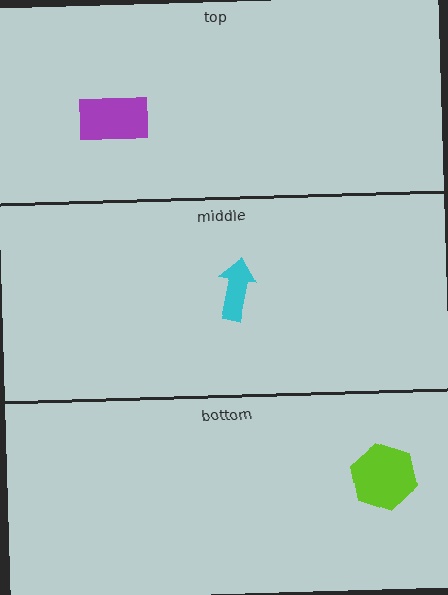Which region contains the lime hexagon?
The bottom region.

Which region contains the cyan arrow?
The middle region.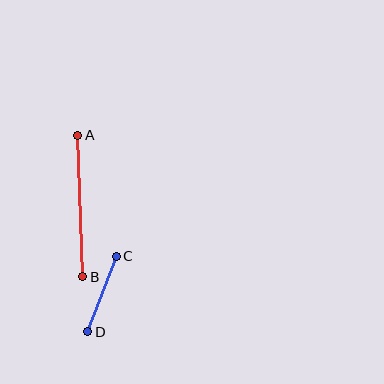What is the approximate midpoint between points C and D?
The midpoint is at approximately (102, 294) pixels.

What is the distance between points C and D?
The distance is approximately 81 pixels.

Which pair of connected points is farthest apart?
Points A and B are farthest apart.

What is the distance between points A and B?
The distance is approximately 142 pixels.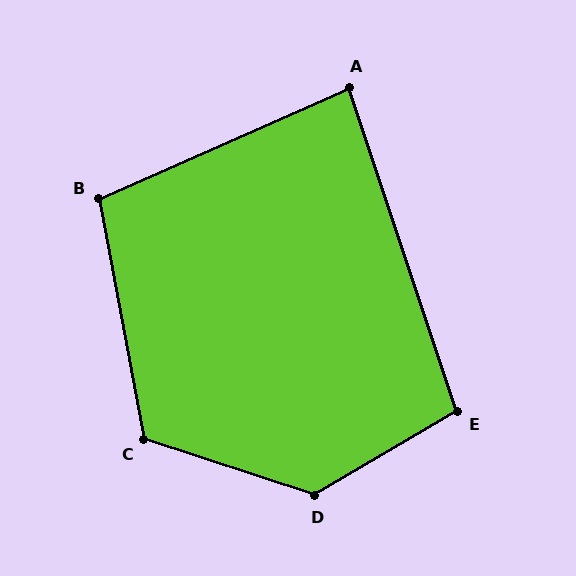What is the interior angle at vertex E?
Approximately 102 degrees (obtuse).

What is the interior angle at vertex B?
Approximately 103 degrees (obtuse).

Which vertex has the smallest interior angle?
A, at approximately 85 degrees.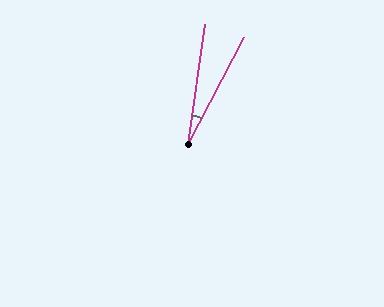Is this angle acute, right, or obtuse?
It is acute.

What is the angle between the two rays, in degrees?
Approximately 20 degrees.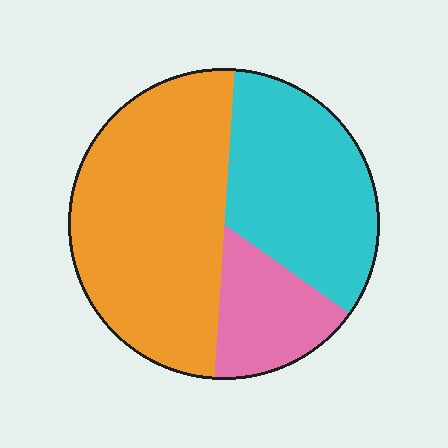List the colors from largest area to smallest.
From largest to smallest: orange, cyan, pink.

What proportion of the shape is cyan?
Cyan takes up about one third (1/3) of the shape.